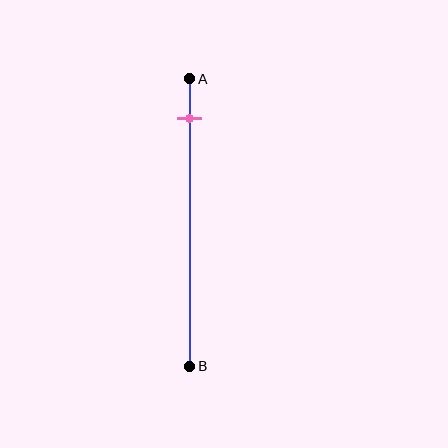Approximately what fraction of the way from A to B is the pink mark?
The pink mark is approximately 15% of the way from A to B.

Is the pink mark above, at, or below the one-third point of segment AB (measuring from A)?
The pink mark is above the one-third point of segment AB.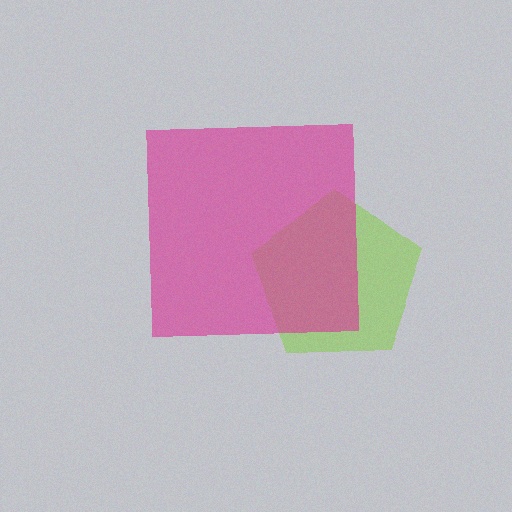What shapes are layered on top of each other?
The layered shapes are: a lime pentagon, a magenta square.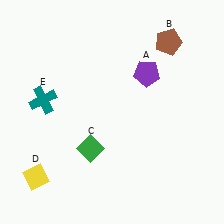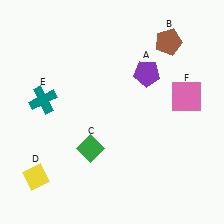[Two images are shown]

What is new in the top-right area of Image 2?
A pink square (F) was added in the top-right area of Image 2.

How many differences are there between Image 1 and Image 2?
There is 1 difference between the two images.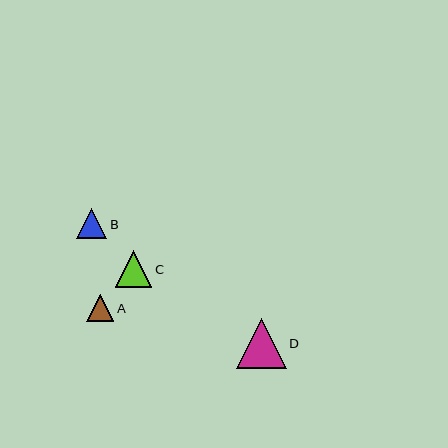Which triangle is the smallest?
Triangle A is the smallest with a size of approximately 27 pixels.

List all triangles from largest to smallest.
From largest to smallest: D, C, B, A.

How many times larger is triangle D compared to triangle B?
Triangle D is approximately 1.7 times the size of triangle B.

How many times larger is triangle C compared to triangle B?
Triangle C is approximately 1.2 times the size of triangle B.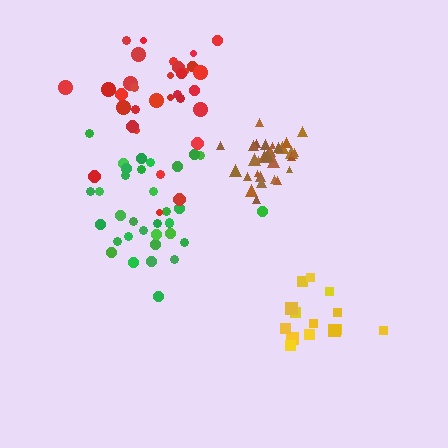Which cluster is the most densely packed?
Brown.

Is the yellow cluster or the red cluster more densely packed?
Yellow.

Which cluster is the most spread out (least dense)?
Red.